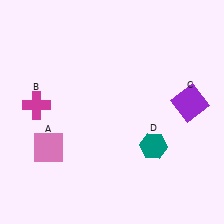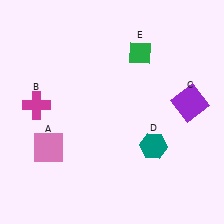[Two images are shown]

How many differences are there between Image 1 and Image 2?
There is 1 difference between the two images.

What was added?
A green diamond (E) was added in Image 2.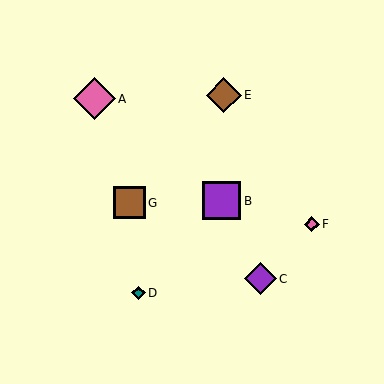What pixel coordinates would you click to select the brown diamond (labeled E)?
Click at (224, 95) to select the brown diamond E.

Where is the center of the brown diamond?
The center of the brown diamond is at (224, 95).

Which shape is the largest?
The pink diamond (labeled A) is the largest.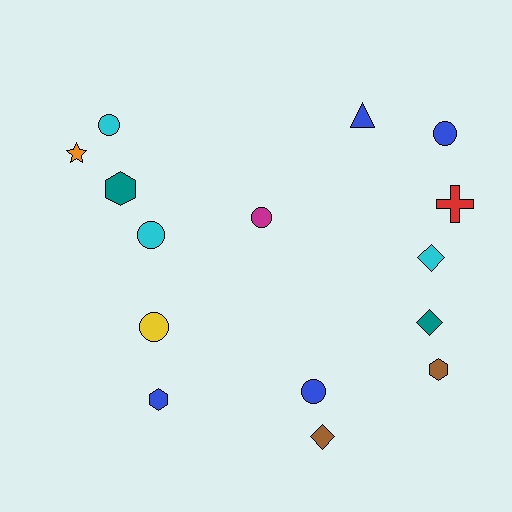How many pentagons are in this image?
There are no pentagons.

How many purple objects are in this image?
There are no purple objects.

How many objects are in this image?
There are 15 objects.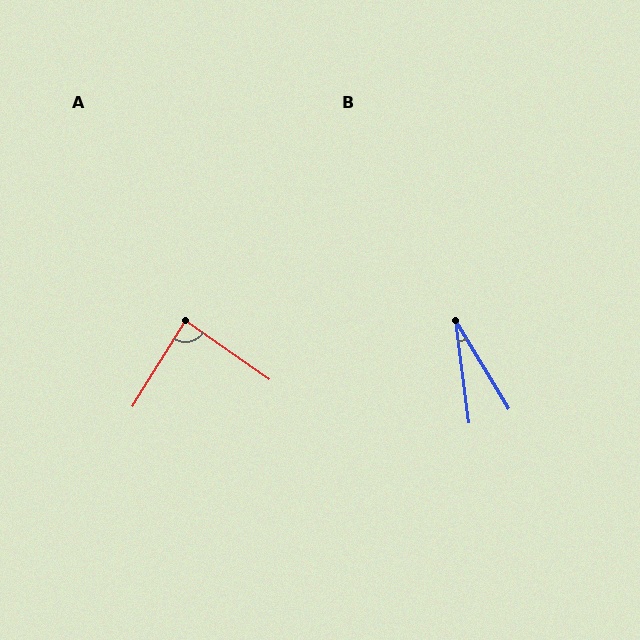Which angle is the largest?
A, at approximately 87 degrees.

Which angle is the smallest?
B, at approximately 24 degrees.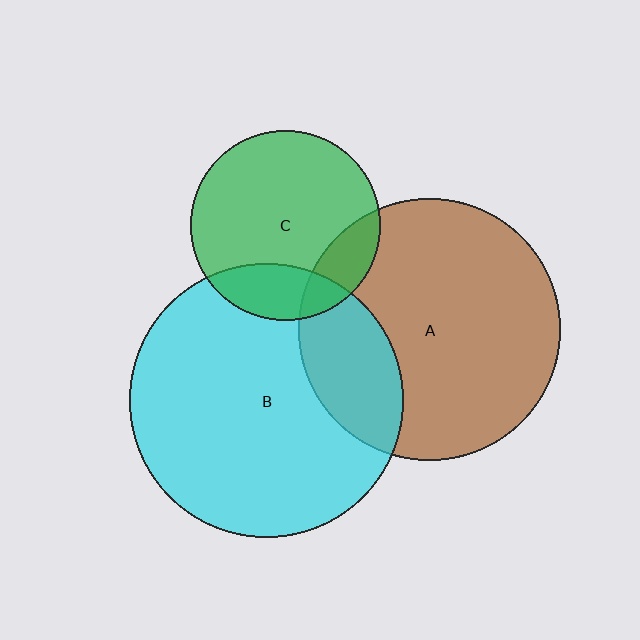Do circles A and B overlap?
Yes.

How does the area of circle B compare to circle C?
Approximately 2.1 times.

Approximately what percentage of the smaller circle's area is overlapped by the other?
Approximately 25%.